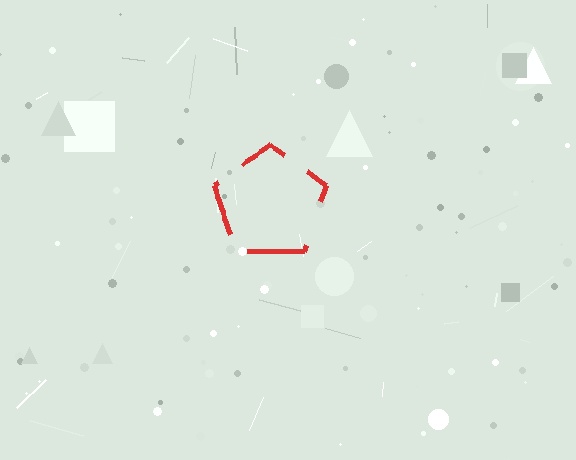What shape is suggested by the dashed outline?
The dashed outline suggests a pentagon.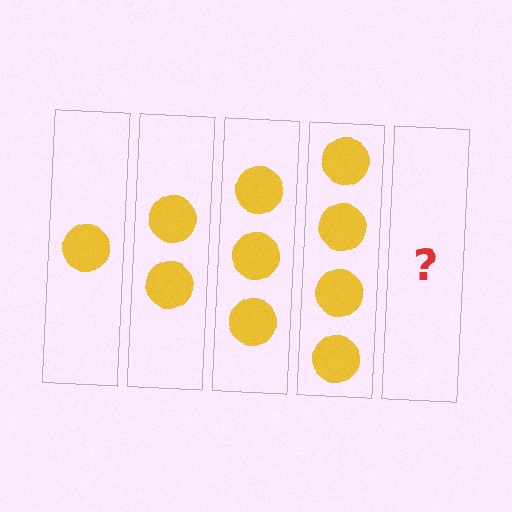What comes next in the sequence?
The next element should be 5 circles.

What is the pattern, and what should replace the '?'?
The pattern is that each step adds one more circle. The '?' should be 5 circles.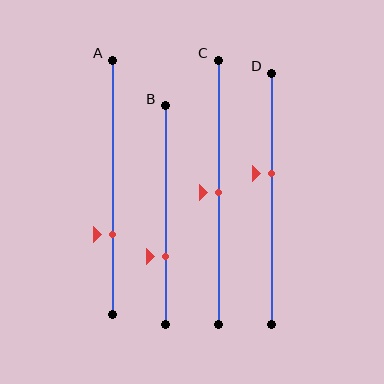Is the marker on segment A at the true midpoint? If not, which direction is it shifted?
No, the marker on segment A is shifted downward by about 18% of the segment length.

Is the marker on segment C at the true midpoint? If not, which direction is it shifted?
Yes, the marker on segment C is at the true midpoint.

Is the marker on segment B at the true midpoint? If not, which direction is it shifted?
No, the marker on segment B is shifted downward by about 19% of the segment length.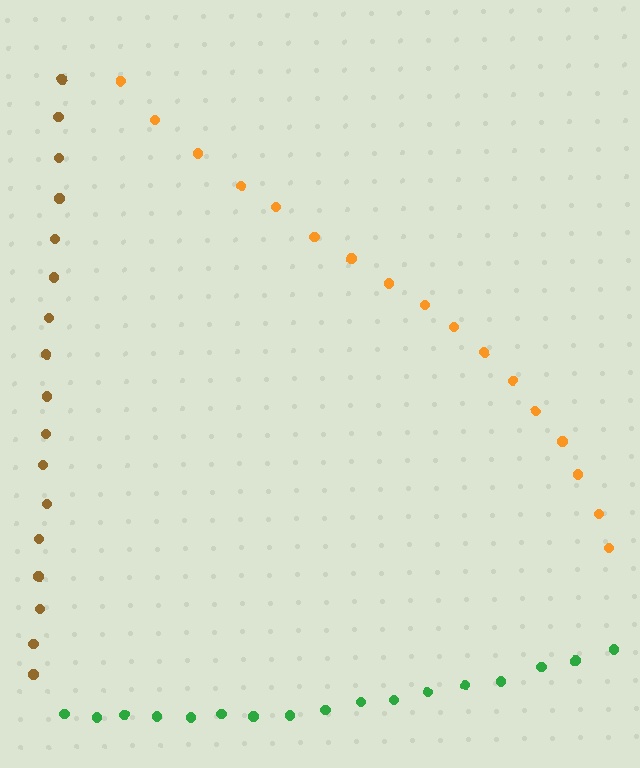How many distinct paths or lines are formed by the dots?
There are 3 distinct paths.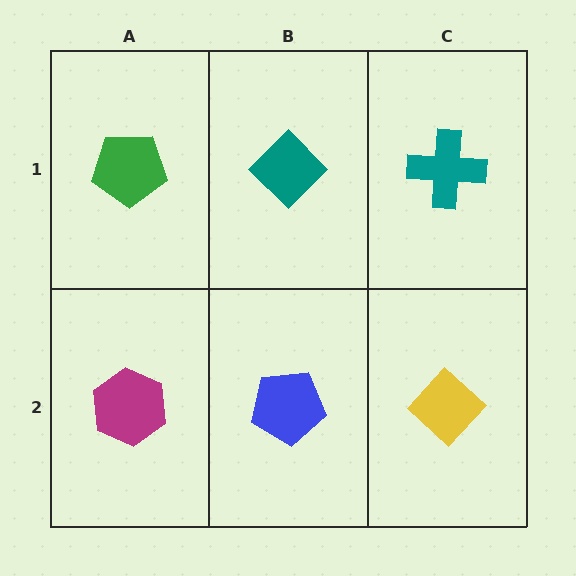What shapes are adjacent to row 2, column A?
A green pentagon (row 1, column A), a blue pentagon (row 2, column B).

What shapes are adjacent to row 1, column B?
A blue pentagon (row 2, column B), a green pentagon (row 1, column A), a teal cross (row 1, column C).